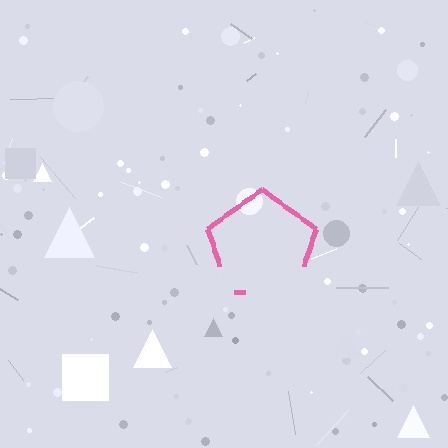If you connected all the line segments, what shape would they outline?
They would outline a pentagon.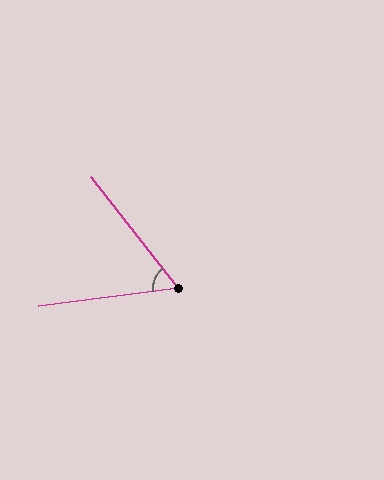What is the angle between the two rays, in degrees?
Approximately 59 degrees.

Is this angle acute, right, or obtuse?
It is acute.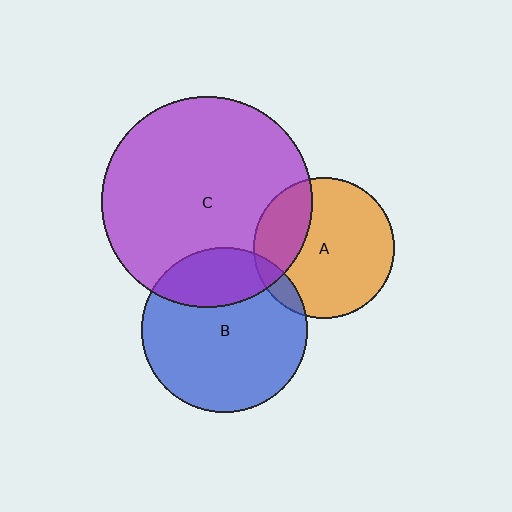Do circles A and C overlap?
Yes.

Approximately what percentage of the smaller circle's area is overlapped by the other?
Approximately 25%.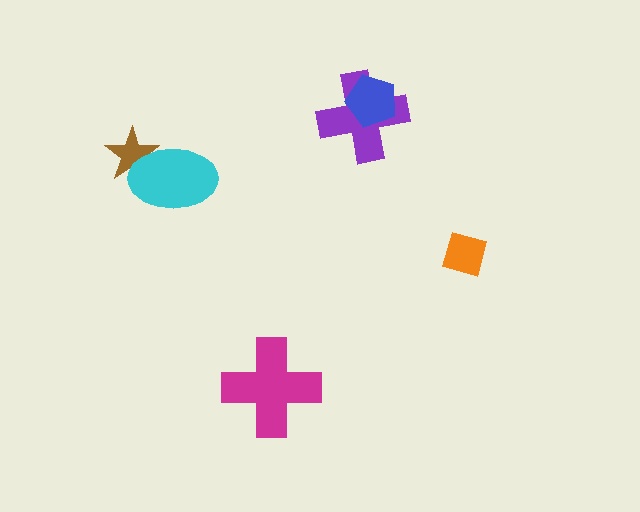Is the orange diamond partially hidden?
No, no other shape covers it.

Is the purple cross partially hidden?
Yes, it is partially covered by another shape.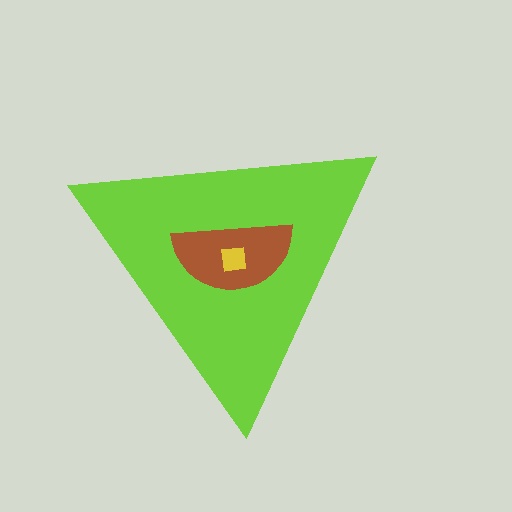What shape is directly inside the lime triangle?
The brown semicircle.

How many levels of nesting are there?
3.